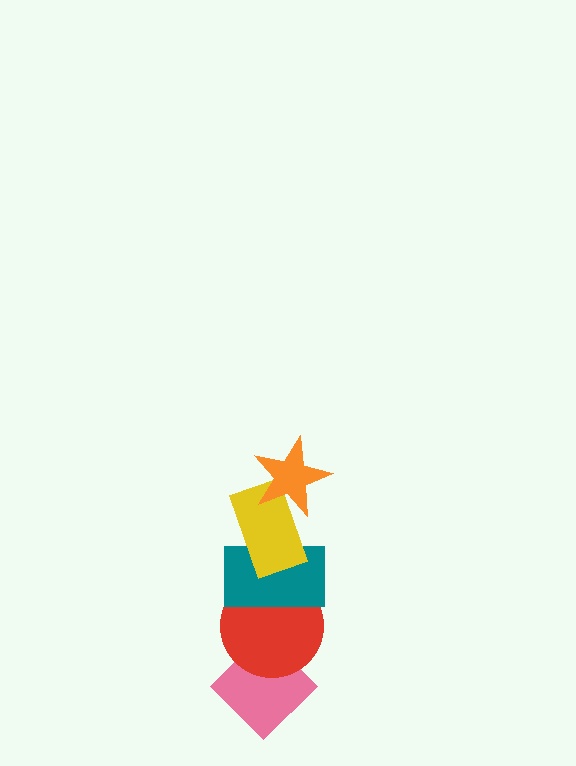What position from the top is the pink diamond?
The pink diamond is 5th from the top.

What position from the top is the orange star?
The orange star is 1st from the top.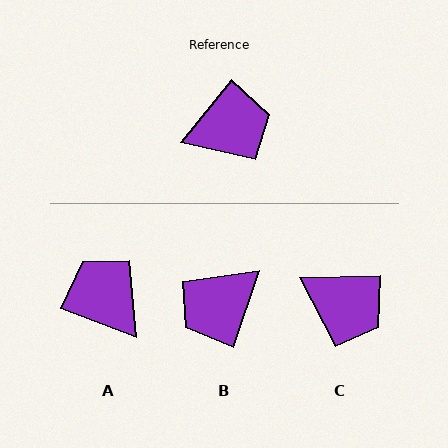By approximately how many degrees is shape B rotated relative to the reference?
Approximately 159 degrees clockwise.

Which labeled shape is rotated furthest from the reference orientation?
B, about 159 degrees away.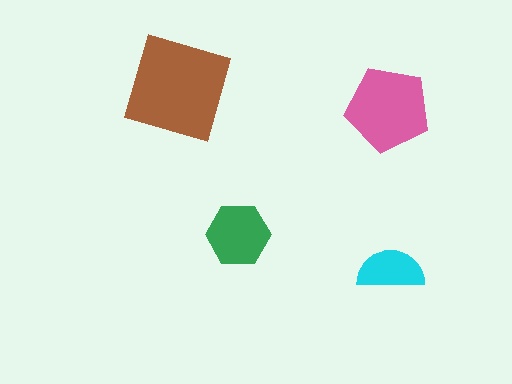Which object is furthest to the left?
The brown diamond is leftmost.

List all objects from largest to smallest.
The brown diamond, the pink pentagon, the green hexagon, the cyan semicircle.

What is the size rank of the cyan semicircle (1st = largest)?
4th.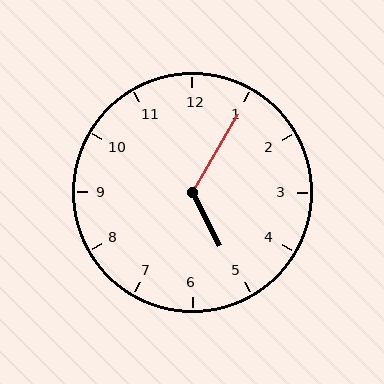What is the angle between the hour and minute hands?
Approximately 122 degrees.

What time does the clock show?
5:05.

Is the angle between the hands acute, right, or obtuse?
It is obtuse.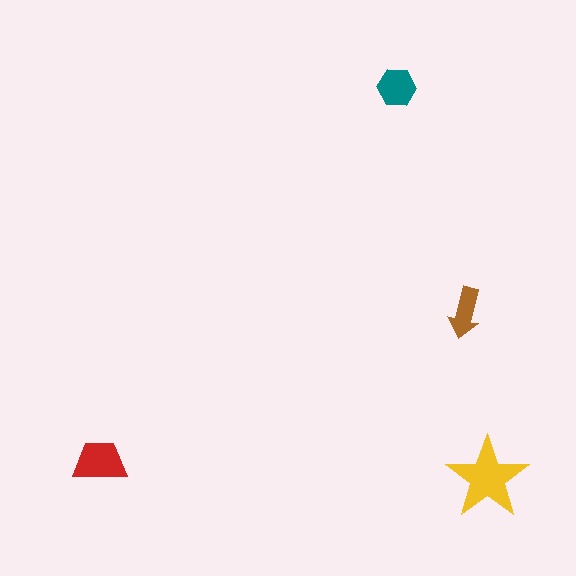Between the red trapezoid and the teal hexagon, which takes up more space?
The red trapezoid.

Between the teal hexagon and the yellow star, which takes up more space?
The yellow star.